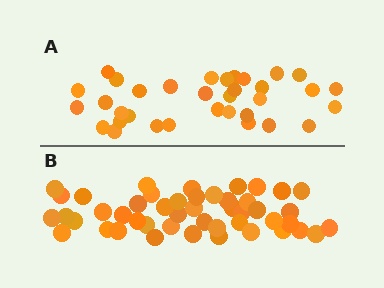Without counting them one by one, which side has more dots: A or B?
Region B (the bottom region) has more dots.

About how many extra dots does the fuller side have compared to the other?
Region B has approximately 15 more dots than region A.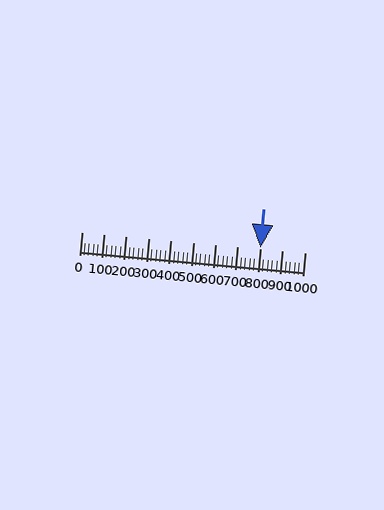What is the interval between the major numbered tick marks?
The major tick marks are spaced 100 units apart.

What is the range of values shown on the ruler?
The ruler shows values from 0 to 1000.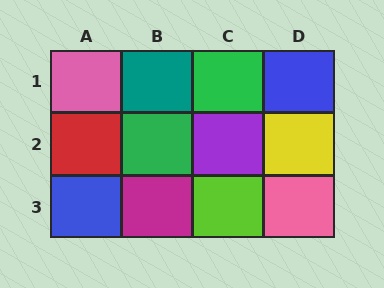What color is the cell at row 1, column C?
Green.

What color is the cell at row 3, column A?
Blue.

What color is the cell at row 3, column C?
Lime.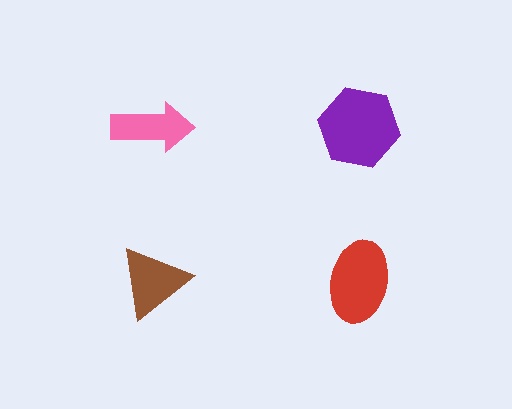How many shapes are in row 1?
2 shapes.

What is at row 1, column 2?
A purple hexagon.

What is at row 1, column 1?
A pink arrow.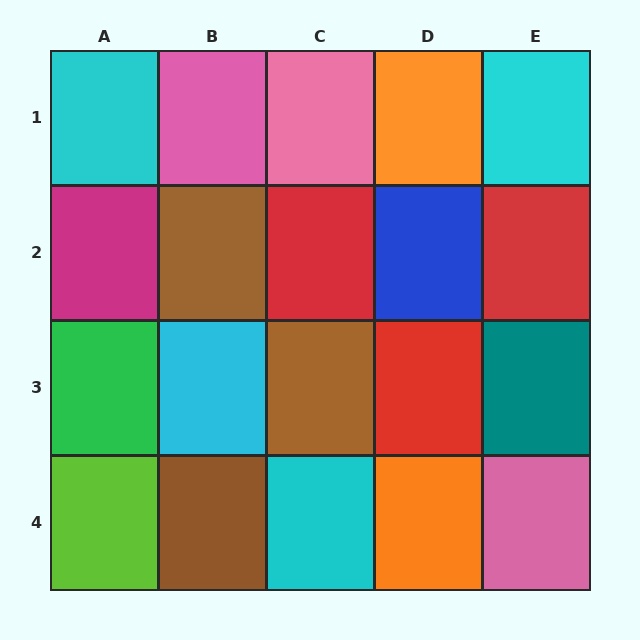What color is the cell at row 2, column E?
Red.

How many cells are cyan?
4 cells are cyan.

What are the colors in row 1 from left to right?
Cyan, pink, pink, orange, cyan.